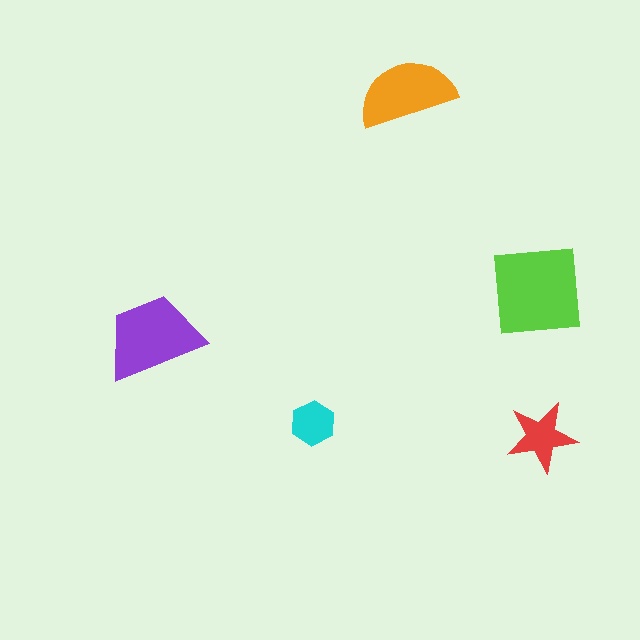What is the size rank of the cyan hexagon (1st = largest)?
5th.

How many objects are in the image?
There are 5 objects in the image.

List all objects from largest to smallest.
The lime square, the purple trapezoid, the orange semicircle, the red star, the cyan hexagon.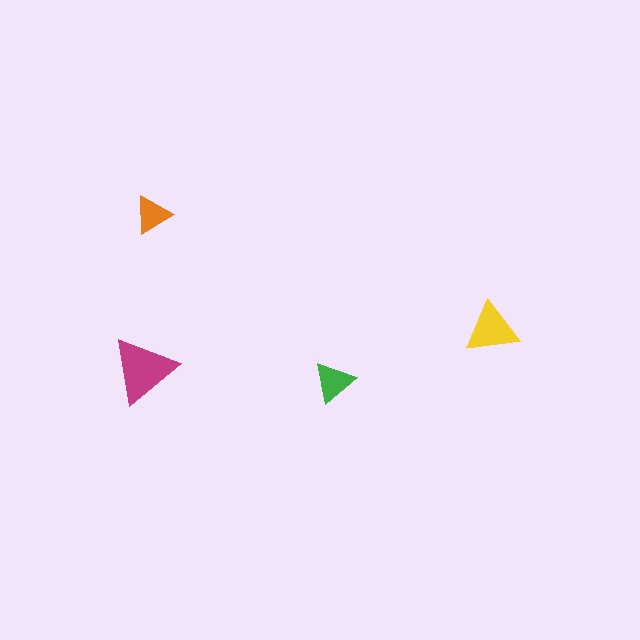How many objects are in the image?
There are 4 objects in the image.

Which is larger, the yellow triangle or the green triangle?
The yellow one.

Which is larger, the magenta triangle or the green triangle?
The magenta one.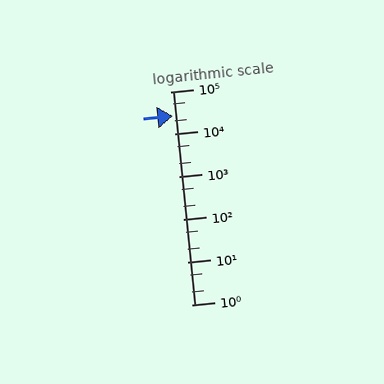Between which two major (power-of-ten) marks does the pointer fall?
The pointer is between 10000 and 100000.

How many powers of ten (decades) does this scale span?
The scale spans 5 decades, from 1 to 100000.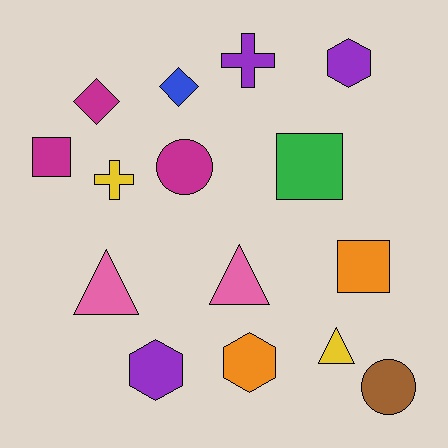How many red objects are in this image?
There are no red objects.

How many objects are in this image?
There are 15 objects.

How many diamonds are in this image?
There are 2 diamonds.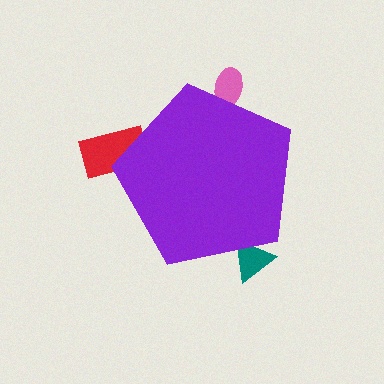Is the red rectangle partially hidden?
Yes, the red rectangle is partially hidden behind the purple pentagon.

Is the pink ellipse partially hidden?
Yes, the pink ellipse is partially hidden behind the purple pentagon.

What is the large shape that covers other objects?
A purple pentagon.